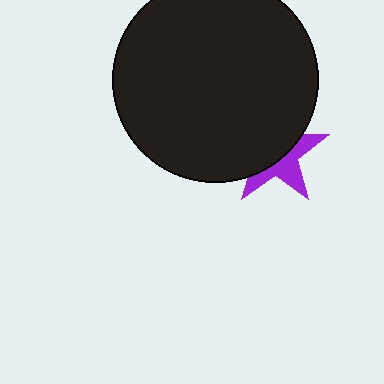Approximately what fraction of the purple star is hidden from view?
Roughly 58% of the purple star is hidden behind the black circle.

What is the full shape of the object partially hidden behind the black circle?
The partially hidden object is a purple star.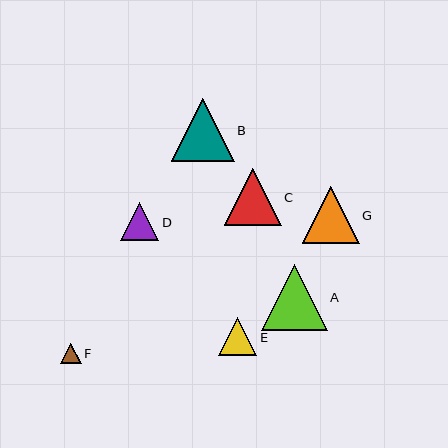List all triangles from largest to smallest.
From largest to smallest: A, B, C, G, D, E, F.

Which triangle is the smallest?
Triangle F is the smallest with a size of approximately 21 pixels.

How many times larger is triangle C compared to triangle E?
Triangle C is approximately 1.5 times the size of triangle E.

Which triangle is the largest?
Triangle A is the largest with a size of approximately 66 pixels.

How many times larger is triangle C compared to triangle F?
Triangle C is approximately 2.8 times the size of triangle F.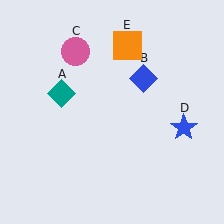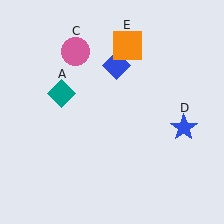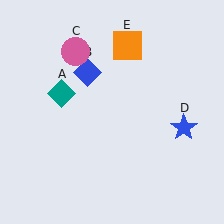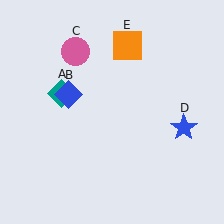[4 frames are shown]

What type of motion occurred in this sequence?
The blue diamond (object B) rotated counterclockwise around the center of the scene.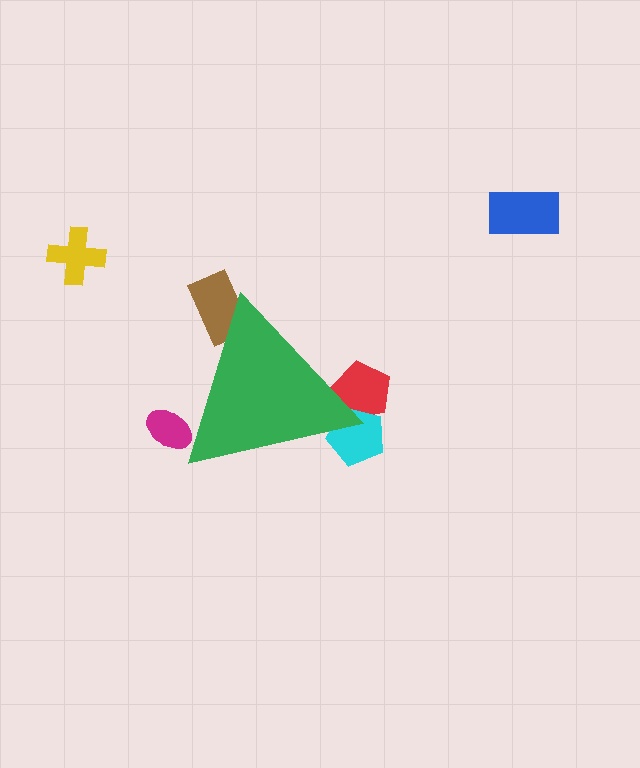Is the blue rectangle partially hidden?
No, the blue rectangle is fully visible.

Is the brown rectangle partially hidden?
Yes, the brown rectangle is partially hidden behind the green triangle.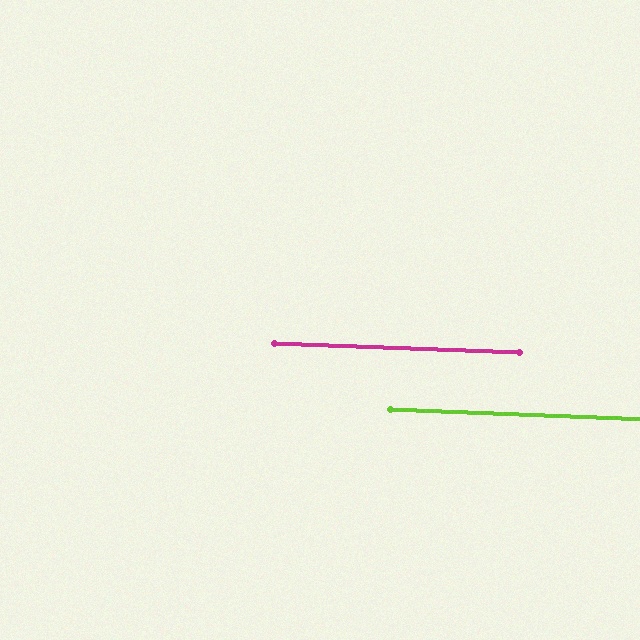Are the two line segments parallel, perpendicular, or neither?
Parallel — their directions differ by only 0.3°.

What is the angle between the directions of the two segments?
Approximately 0 degrees.